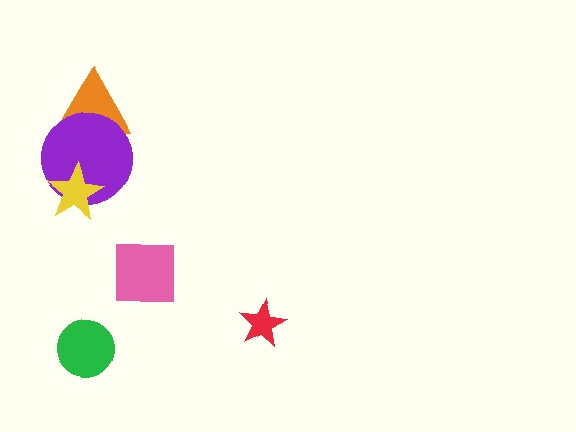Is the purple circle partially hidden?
Yes, it is partially covered by another shape.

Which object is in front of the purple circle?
The yellow star is in front of the purple circle.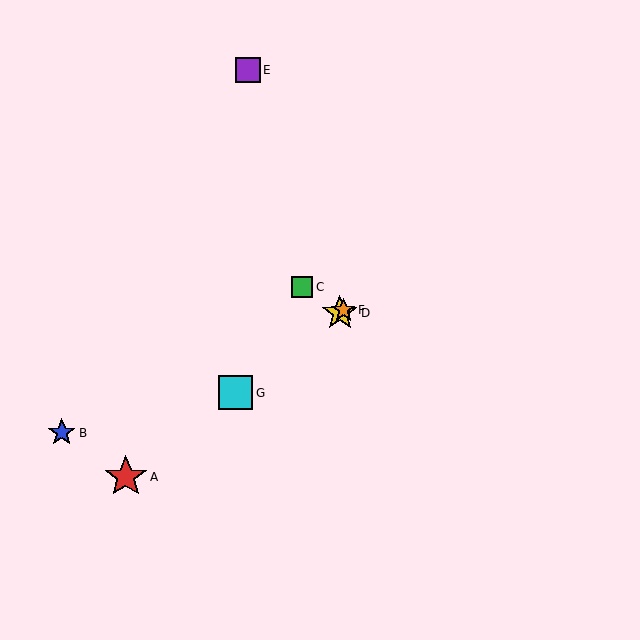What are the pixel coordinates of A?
Object A is at (126, 477).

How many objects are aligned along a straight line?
4 objects (A, D, F, G) are aligned along a straight line.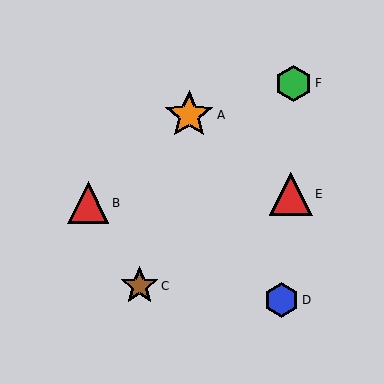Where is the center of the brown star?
The center of the brown star is at (139, 286).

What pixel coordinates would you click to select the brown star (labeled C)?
Click at (139, 286) to select the brown star C.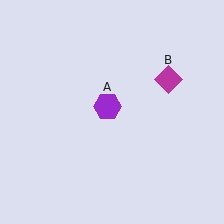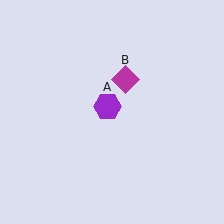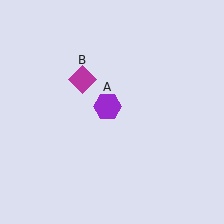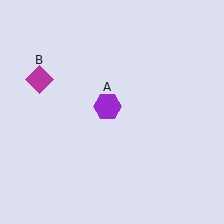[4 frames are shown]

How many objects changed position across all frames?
1 object changed position: magenta diamond (object B).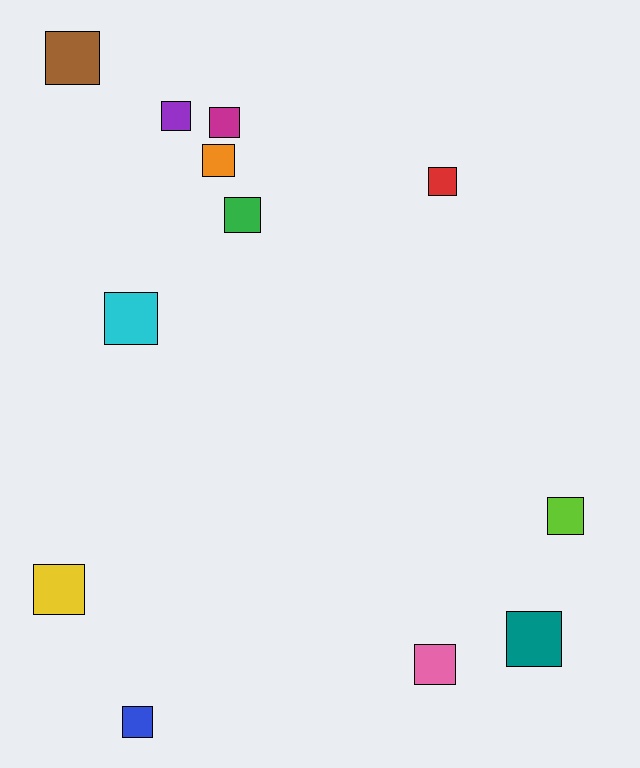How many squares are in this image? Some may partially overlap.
There are 12 squares.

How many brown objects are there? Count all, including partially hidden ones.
There is 1 brown object.